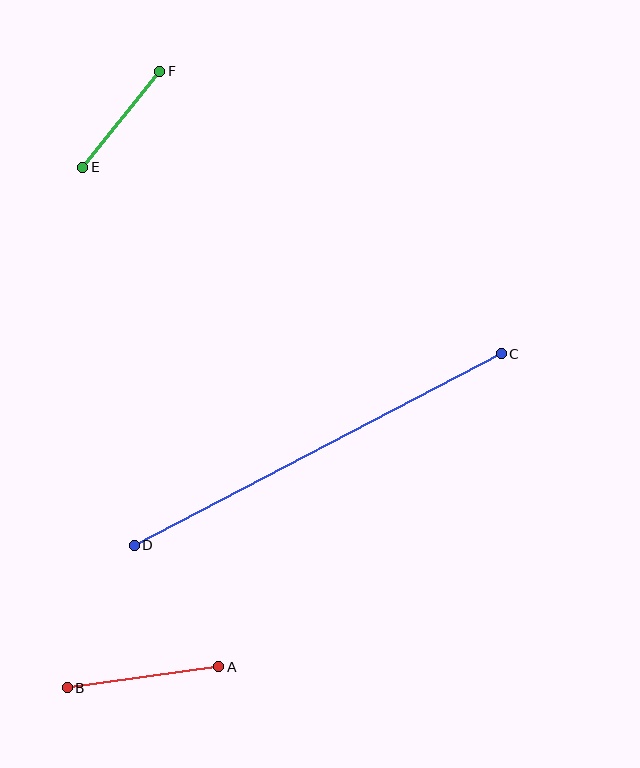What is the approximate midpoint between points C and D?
The midpoint is at approximately (318, 450) pixels.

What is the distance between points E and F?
The distance is approximately 123 pixels.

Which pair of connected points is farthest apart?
Points C and D are farthest apart.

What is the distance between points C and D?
The distance is approximately 414 pixels.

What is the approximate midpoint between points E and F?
The midpoint is at approximately (121, 119) pixels.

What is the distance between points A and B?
The distance is approximately 153 pixels.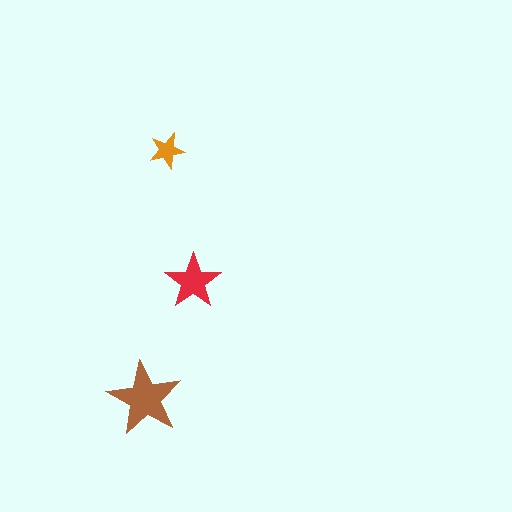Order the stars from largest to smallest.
the brown one, the red one, the orange one.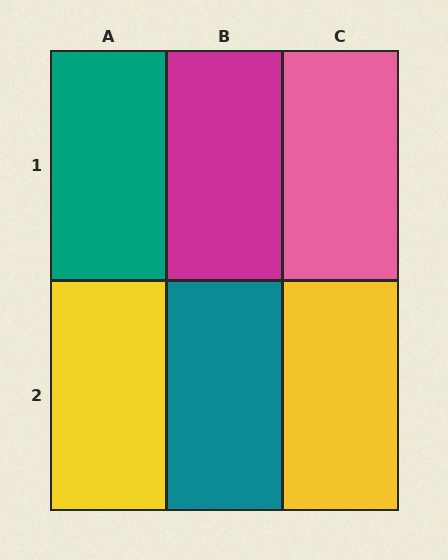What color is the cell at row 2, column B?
Teal.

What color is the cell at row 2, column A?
Yellow.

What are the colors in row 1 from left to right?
Teal, magenta, pink.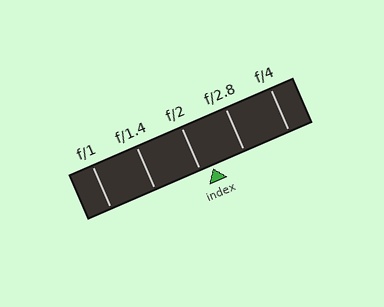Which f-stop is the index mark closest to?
The index mark is closest to f/2.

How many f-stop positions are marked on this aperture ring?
There are 5 f-stop positions marked.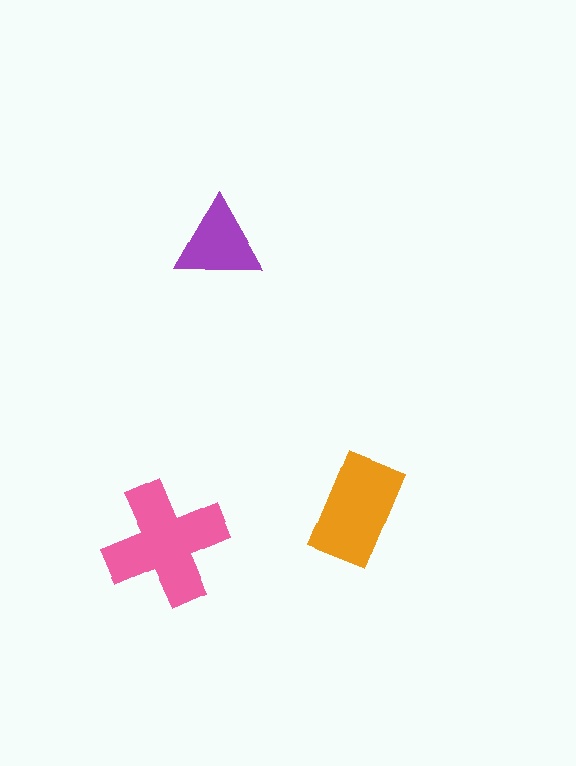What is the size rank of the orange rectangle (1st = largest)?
2nd.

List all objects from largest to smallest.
The pink cross, the orange rectangle, the purple triangle.